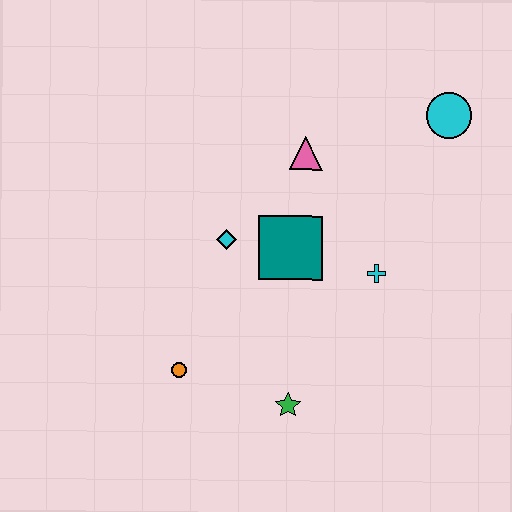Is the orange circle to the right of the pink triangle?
No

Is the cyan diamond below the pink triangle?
Yes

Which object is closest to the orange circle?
The green star is closest to the orange circle.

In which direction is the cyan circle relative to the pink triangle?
The cyan circle is to the right of the pink triangle.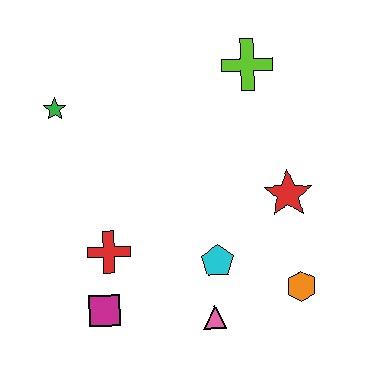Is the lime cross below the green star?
No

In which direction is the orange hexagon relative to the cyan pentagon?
The orange hexagon is to the right of the cyan pentagon.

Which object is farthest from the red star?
The green star is farthest from the red star.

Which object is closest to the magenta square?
The red cross is closest to the magenta square.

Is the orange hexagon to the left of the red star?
No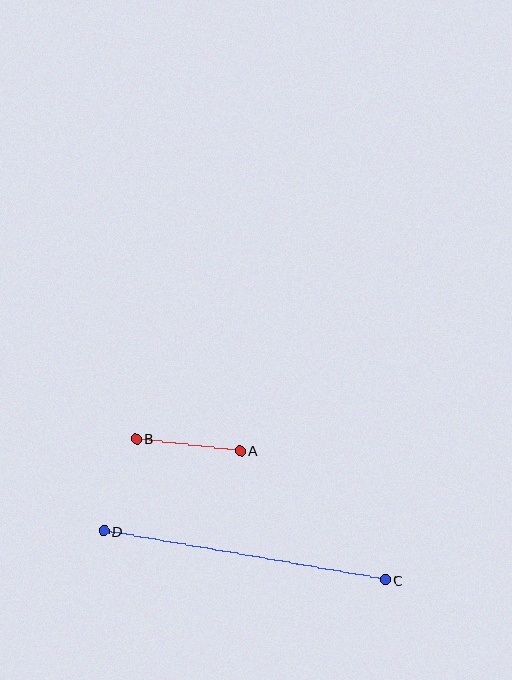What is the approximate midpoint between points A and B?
The midpoint is at approximately (188, 445) pixels.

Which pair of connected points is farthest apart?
Points C and D are farthest apart.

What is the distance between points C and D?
The distance is approximately 285 pixels.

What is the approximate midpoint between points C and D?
The midpoint is at approximately (245, 555) pixels.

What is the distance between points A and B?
The distance is approximately 104 pixels.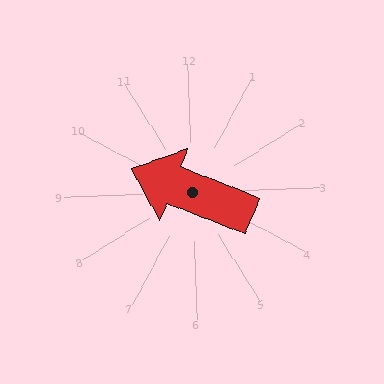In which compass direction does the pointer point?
Northwest.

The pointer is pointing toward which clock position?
Roughly 10 o'clock.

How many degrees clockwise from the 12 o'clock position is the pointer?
Approximately 294 degrees.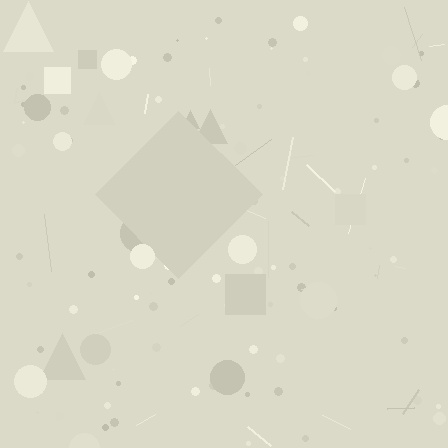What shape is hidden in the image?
A diamond is hidden in the image.